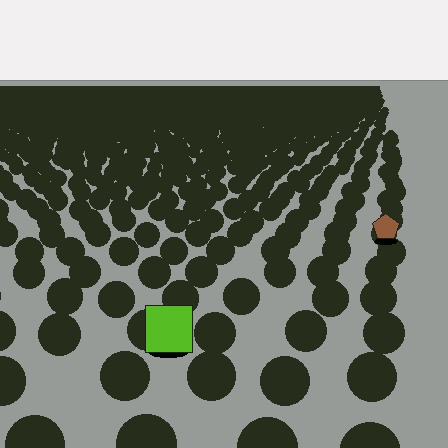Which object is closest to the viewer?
The lime square is closest. The texture marks near it are larger and more spread out.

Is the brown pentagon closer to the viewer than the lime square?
No. The lime square is closer — you can tell from the texture gradient: the ground texture is coarser near it.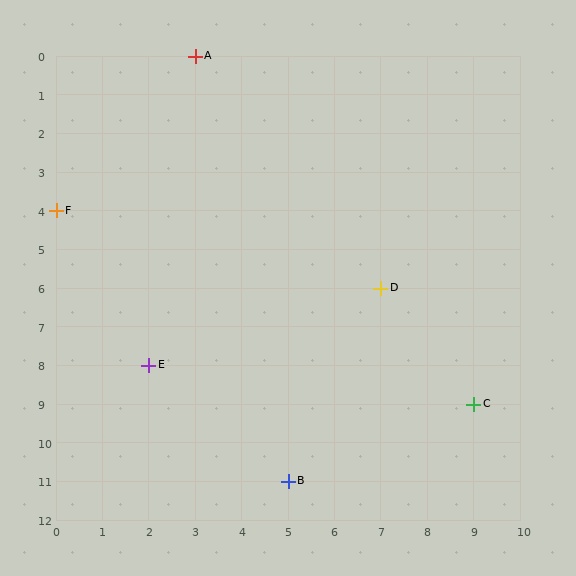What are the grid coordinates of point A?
Point A is at grid coordinates (3, 0).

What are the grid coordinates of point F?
Point F is at grid coordinates (0, 4).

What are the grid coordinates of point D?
Point D is at grid coordinates (7, 6).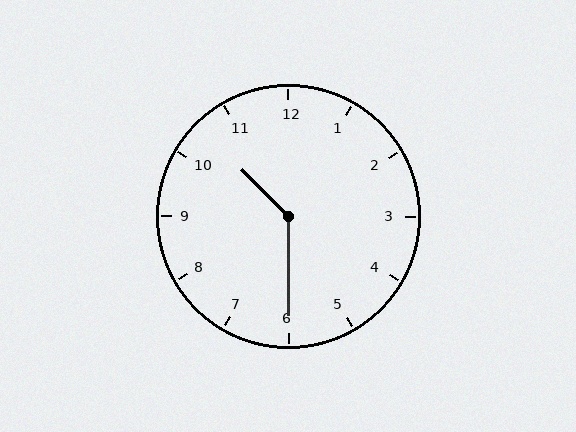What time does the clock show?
10:30.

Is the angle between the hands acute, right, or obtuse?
It is obtuse.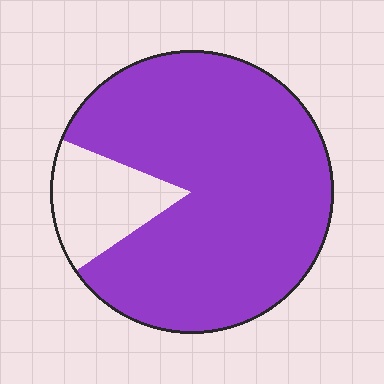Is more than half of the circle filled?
Yes.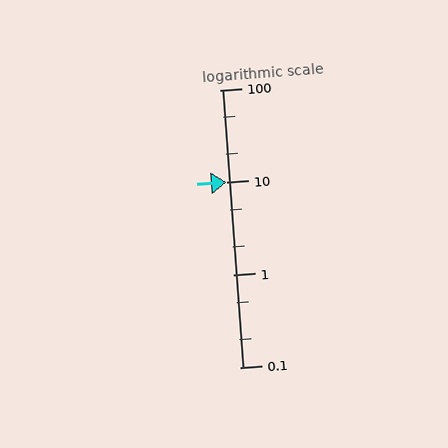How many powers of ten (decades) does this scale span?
The scale spans 3 decades, from 0.1 to 100.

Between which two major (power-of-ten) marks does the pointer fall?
The pointer is between 10 and 100.